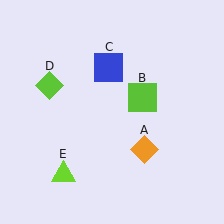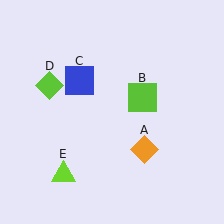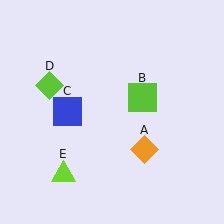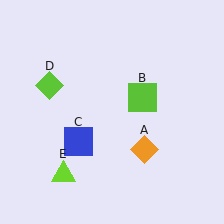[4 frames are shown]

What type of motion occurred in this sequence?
The blue square (object C) rotated counterclockwise around the center of the scene.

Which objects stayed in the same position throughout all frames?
Orange diamond (object A) and lime square (object B) and lime diamond (object D) and lime triangle (object E) remained stationary.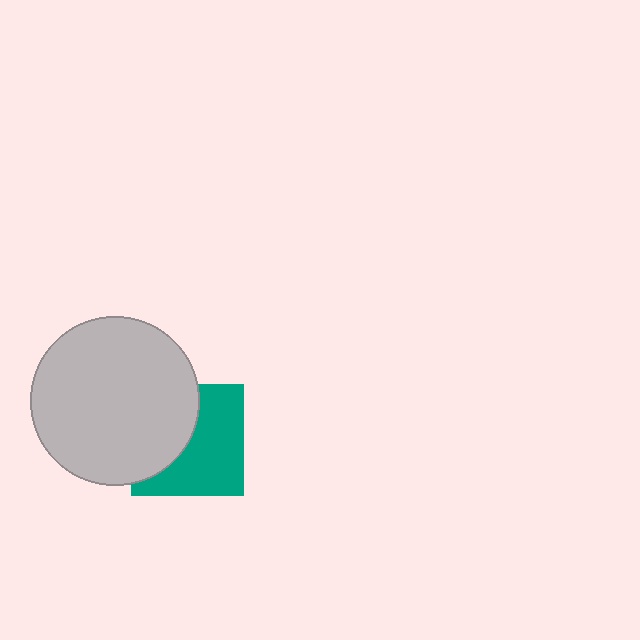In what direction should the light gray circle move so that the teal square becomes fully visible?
The light gray circle should move left. That is the shortest direction to clear the overlap and leave the teal square fully visible.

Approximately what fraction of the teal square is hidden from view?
Roughly 44% of the teal square is hidden behind the light gray circle.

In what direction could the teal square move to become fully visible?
The teal square could move right. That would shift it out from behind the light gray circle entirely.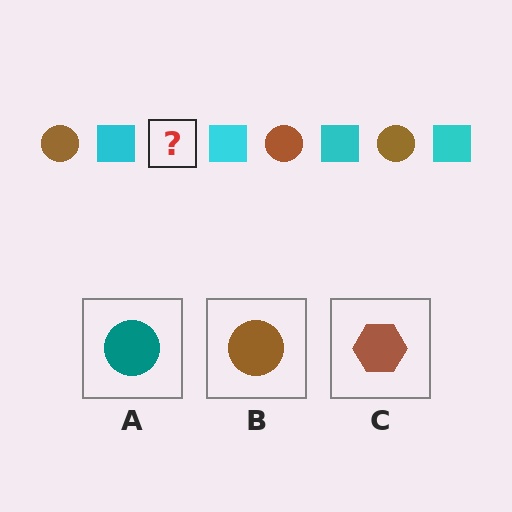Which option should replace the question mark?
Option B.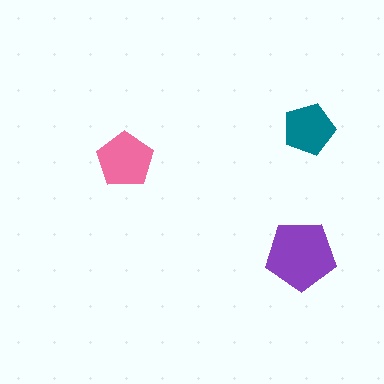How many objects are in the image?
There are 3 objects in the image.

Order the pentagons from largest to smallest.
the purple one, the pink one, the teal one.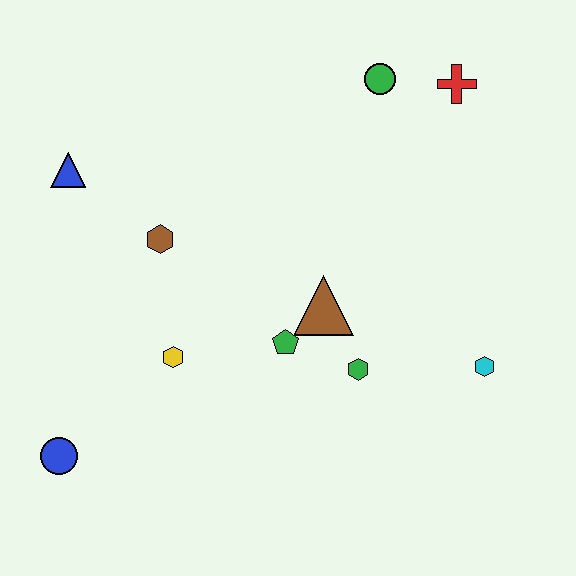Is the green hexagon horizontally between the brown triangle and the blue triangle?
No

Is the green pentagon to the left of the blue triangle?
No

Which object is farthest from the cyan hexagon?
The blue triangle is farthest from the cyan hexagon.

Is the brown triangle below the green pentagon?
No